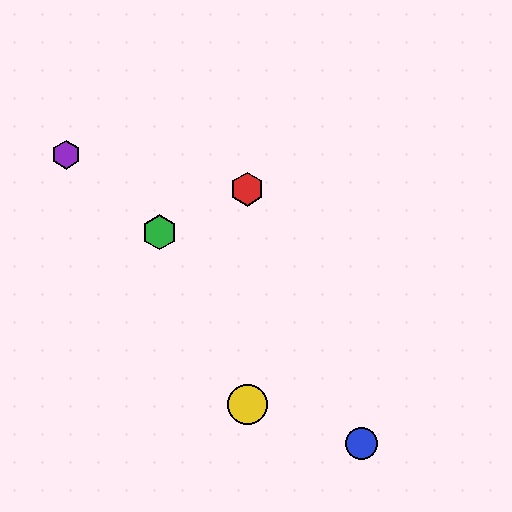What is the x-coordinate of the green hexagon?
The green hexagon is at x≈159.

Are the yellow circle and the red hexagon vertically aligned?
Yes, both are at x≈247.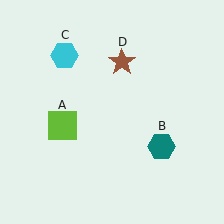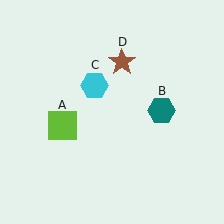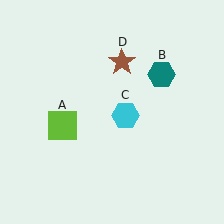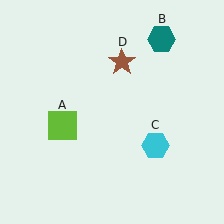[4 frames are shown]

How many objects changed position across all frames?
2 objects changed position: teal hexagon (object B), cyan hexagon (object C).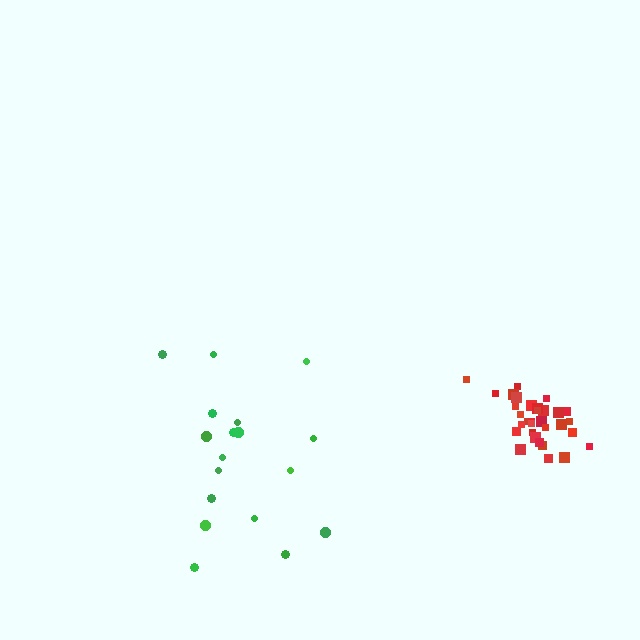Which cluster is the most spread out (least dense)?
Green.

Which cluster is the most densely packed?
Red.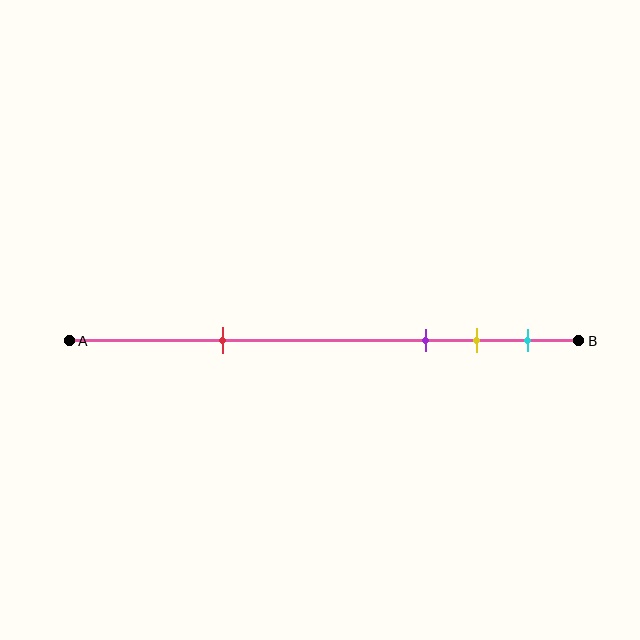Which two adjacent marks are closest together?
The yellow and cyan marks are the closest adjacent pair.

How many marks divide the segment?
There are 4 marks dividing the segment.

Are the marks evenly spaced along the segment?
No, the marks are not evenly spaced.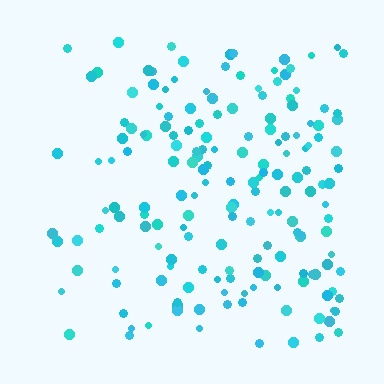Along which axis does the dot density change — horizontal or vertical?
Horizontal.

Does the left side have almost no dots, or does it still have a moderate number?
Still a moderate number, just noticeably fewer than the right.